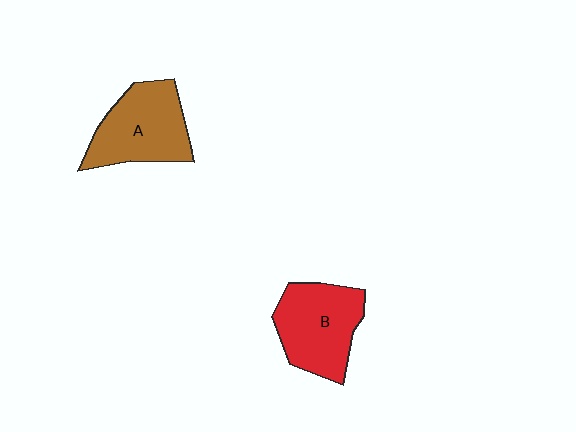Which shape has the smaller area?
Shape A (brown).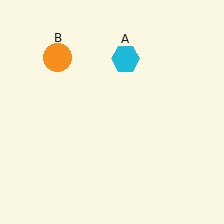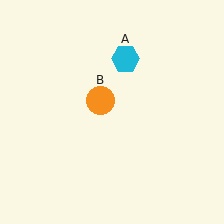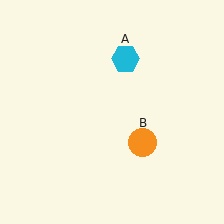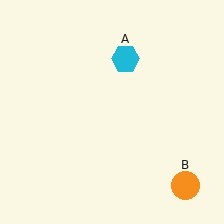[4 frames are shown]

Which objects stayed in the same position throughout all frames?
Cyan hexagon (object A) remained stationary.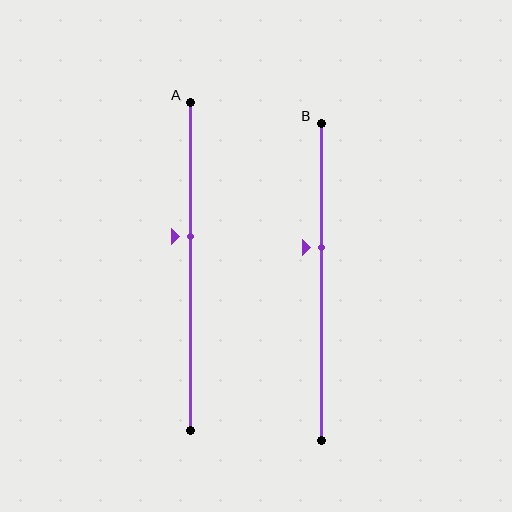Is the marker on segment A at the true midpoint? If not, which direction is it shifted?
No, the marker on segment A is shifted upward by about 9% of the segment length.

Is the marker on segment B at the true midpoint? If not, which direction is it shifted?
No, the marker on segment B is shifted upward by about 11% of the segment length.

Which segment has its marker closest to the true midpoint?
Segment A has its marker closest to the true midpoint.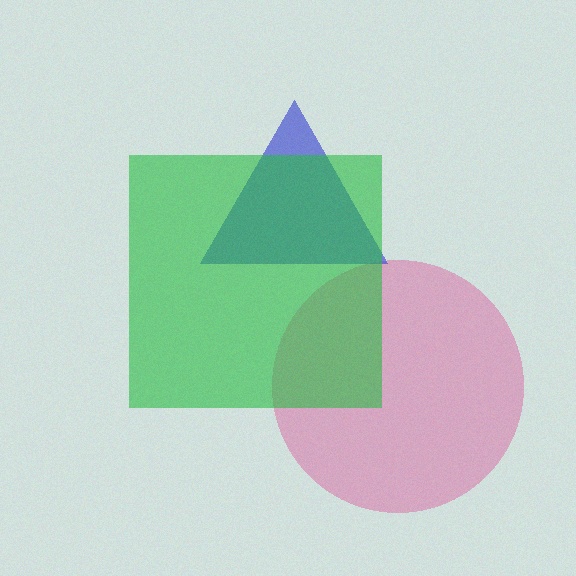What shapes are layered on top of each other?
The layered shapes are: a pink circle, a blue triangle, a green square.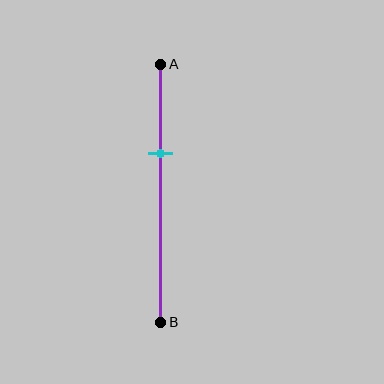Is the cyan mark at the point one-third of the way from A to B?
Yes, the mark is approximately at the one-third point.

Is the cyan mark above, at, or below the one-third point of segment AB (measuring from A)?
The cyan mark is approximately at the one-third point of segment AB.